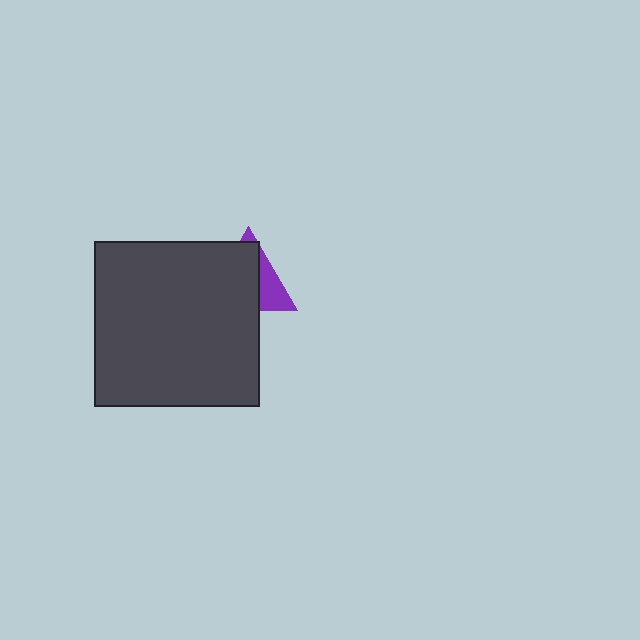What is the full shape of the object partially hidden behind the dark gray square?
The partially hidden object is a purple triangle.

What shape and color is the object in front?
The object in front is a dark gray square.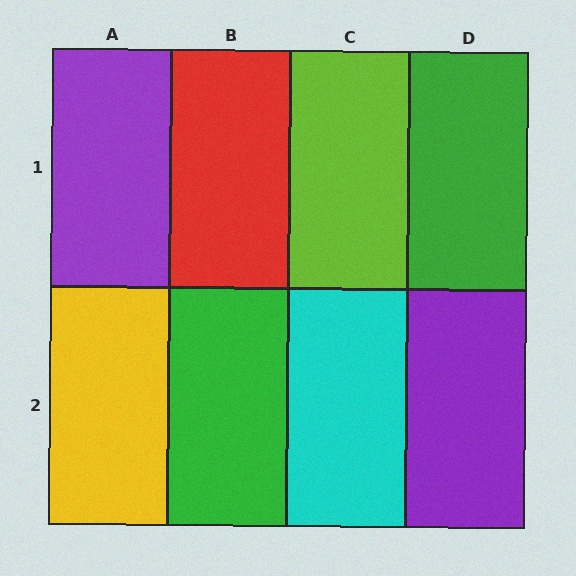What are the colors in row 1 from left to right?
Purple, red, lime, green.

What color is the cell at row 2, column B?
Green.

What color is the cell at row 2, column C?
Cyan.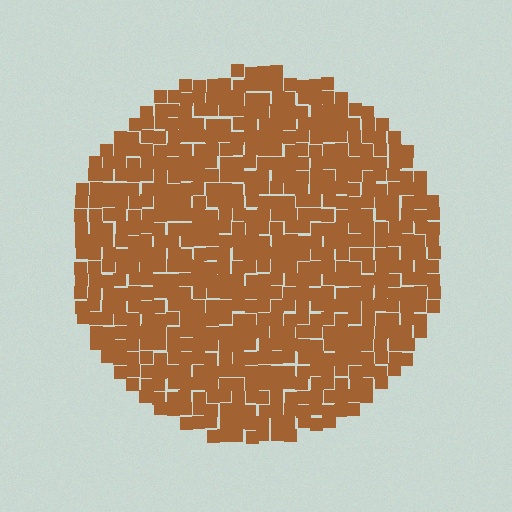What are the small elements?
The small elements are squares.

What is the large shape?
The large shape is a circle.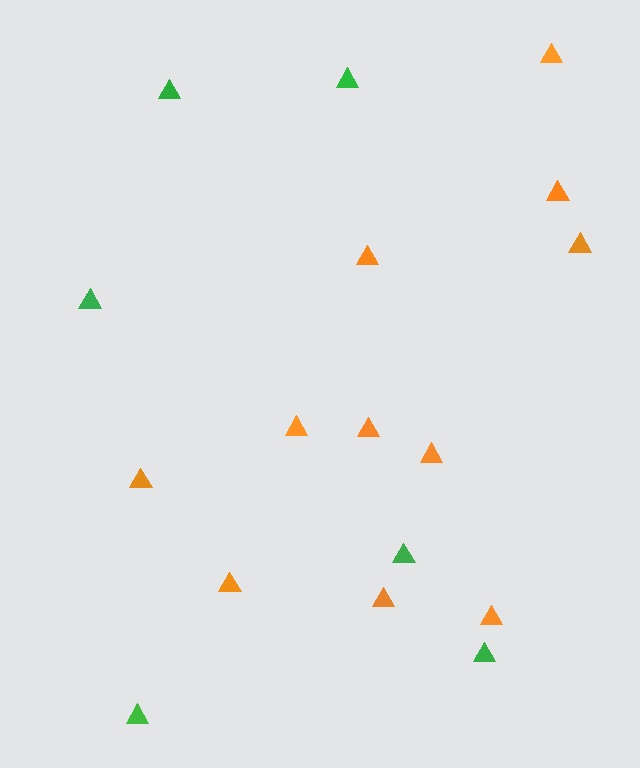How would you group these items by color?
There are 2 groups: one group of orange triangles (11) and one group of green triangles (6).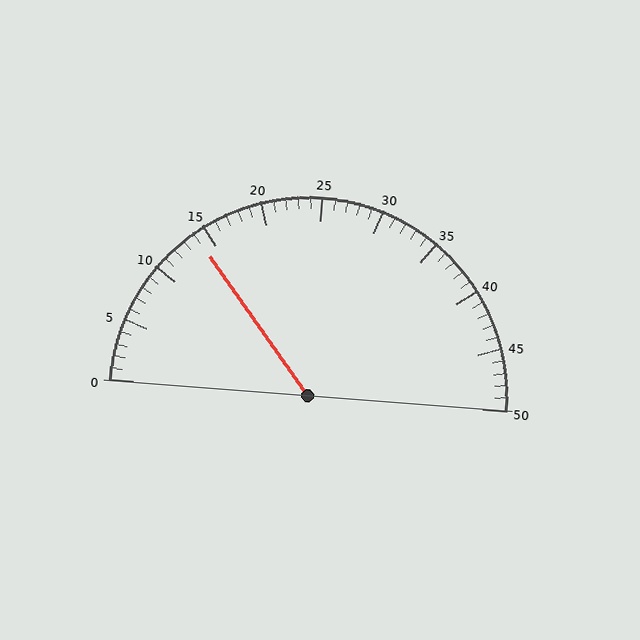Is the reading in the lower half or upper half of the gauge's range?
The reading is in the lower half of the range (0 to 50).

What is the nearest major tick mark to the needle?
The nearest major tick mark is 15.